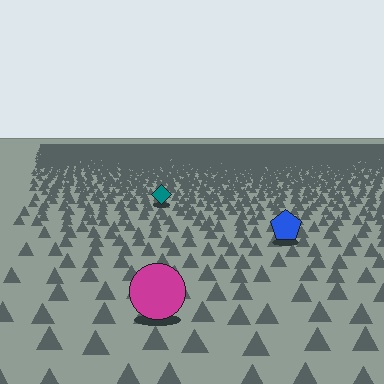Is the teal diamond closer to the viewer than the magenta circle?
No. The magenta circle is closer — you can tell from the texture gradient: the ground texture is coarser near it.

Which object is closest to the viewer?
The magenta circle is closest. The texture marks near it are larger and more spread out.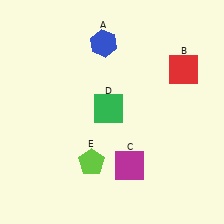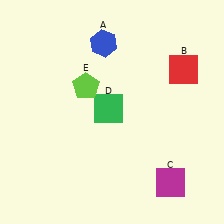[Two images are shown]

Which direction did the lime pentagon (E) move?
The lime pentagon (E) moved up.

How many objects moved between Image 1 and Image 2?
2 objects moved between the two images.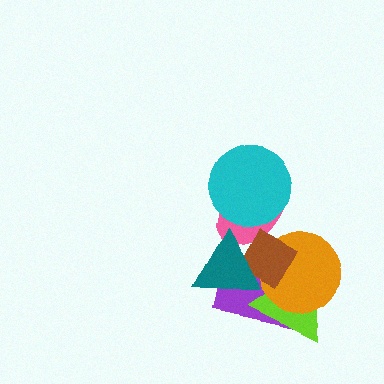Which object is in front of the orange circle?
The brown diamond is in front of the orange circle.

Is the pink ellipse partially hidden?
Yes, it is partially covered by another shape.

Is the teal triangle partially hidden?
No, no other shape covers it.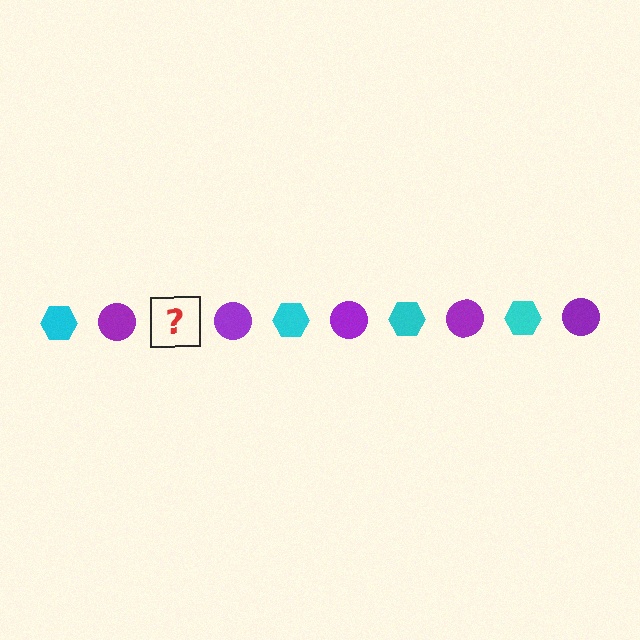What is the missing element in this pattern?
The missing element is a cyan hexagon.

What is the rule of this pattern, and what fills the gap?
The rule is that the pattern alternates between cyan hexagon and purple circle. The gap should be filled with a cyan hexagon.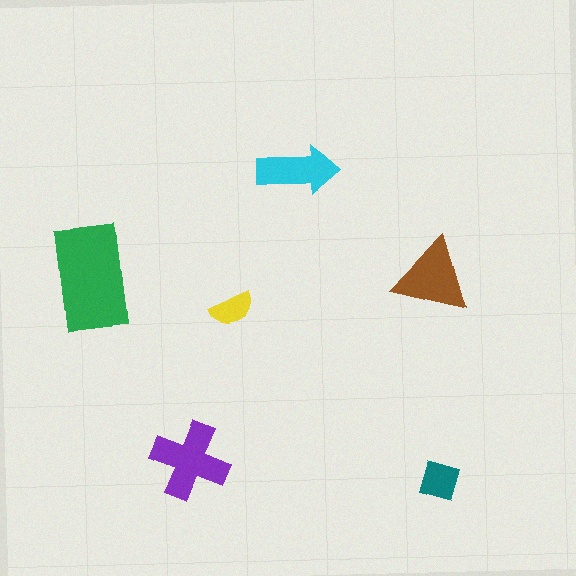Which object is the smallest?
The yellow semicircle.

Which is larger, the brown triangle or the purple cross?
The purple cross.